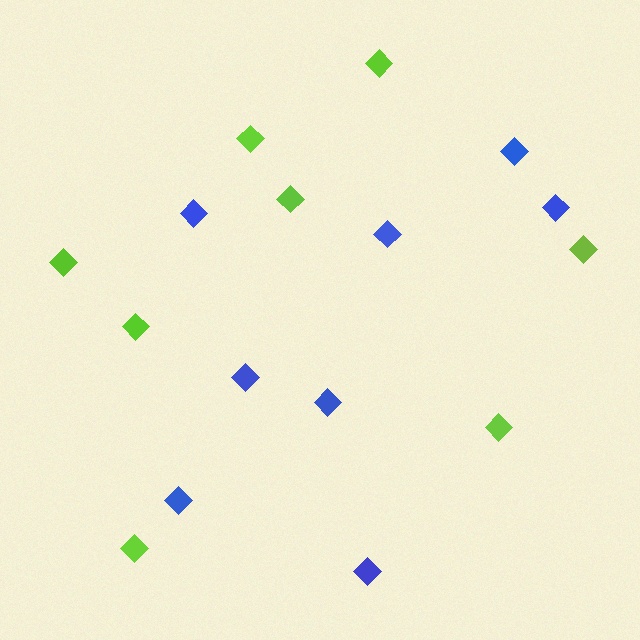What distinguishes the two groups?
There are 2 groups: one group of blue diamonds (8) and one group of lime diamonds (8).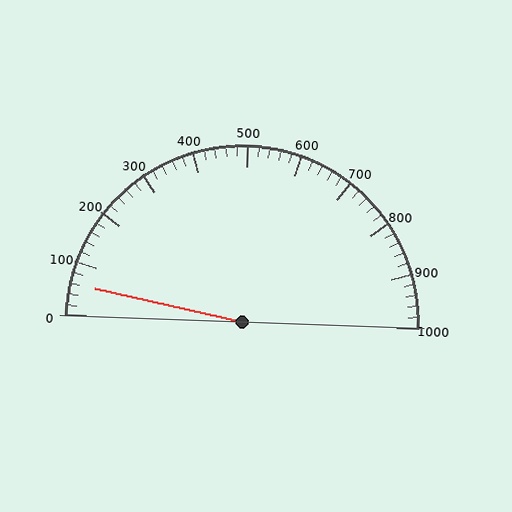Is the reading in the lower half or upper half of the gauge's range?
The reading is in the lower half of the range (0 to 1000).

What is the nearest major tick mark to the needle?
The nearest major tick mark is 100.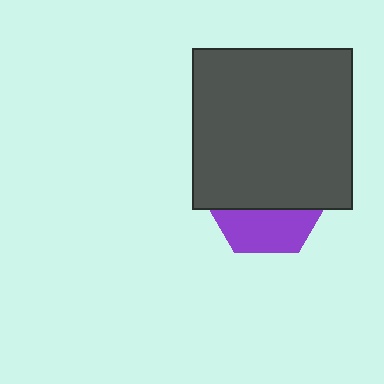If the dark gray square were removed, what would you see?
You would see the complete purple hexagon.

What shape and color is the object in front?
The object in front is a dark gray square.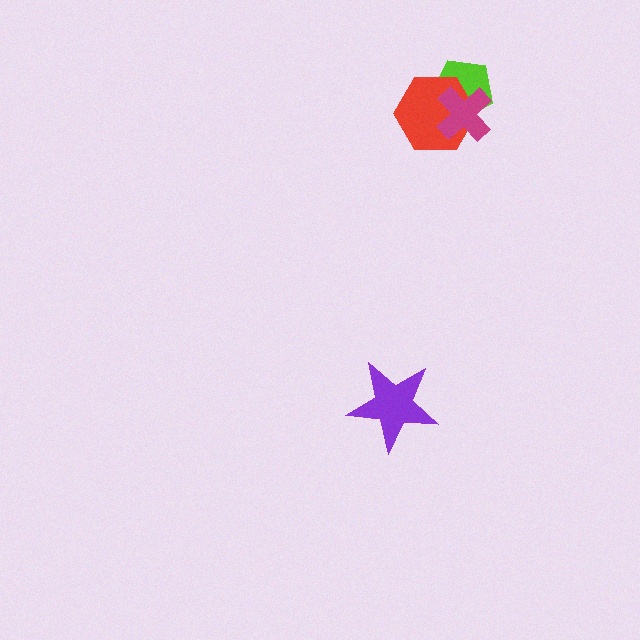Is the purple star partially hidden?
No, no other shape covers it.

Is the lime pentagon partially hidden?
Yes, it is partially covered by another shape.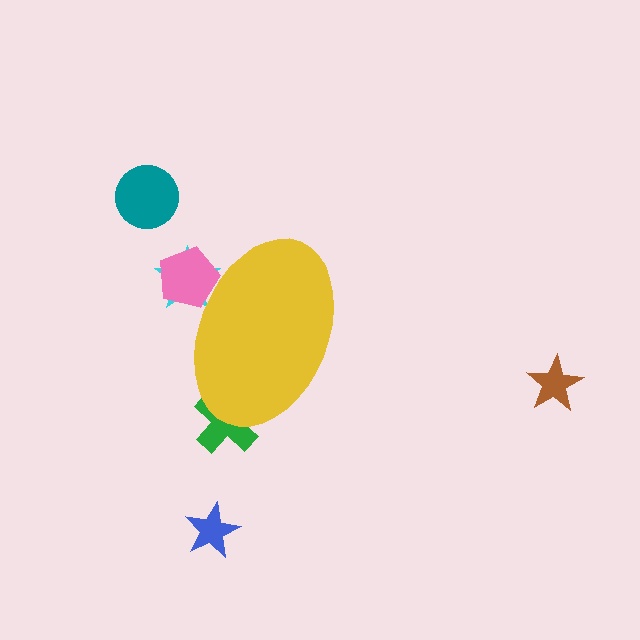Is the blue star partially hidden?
No, the blue star is fully visible.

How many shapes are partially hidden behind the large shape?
3 shapes are partially hidden.